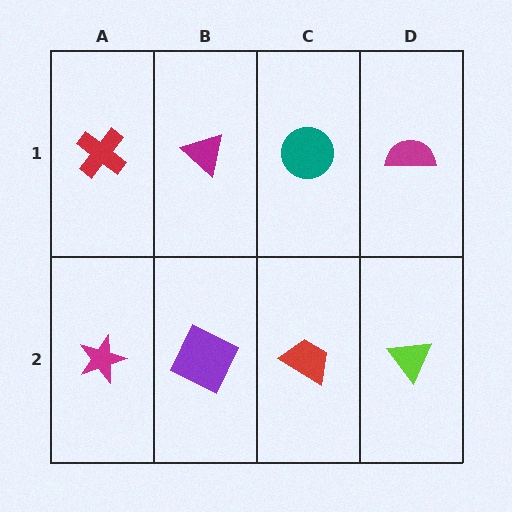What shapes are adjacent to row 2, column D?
A magenta semicircle (row 1, column D), a red trapezoid (row 2, column C).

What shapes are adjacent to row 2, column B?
A magenta triangle (row 1, column B), a magenta star (row 2, column A), a red trapezoid (row 2, column C).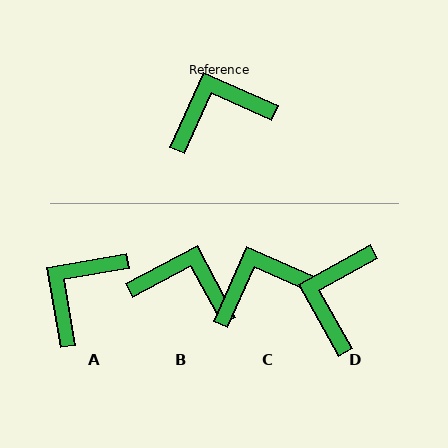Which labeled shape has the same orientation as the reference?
C.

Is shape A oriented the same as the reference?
No, it is off by about 34 degrees.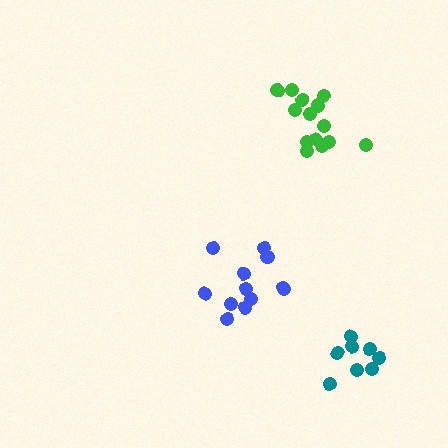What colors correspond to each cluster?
The clusters are colored: green, teal, blue.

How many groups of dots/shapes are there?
There are 3 groups.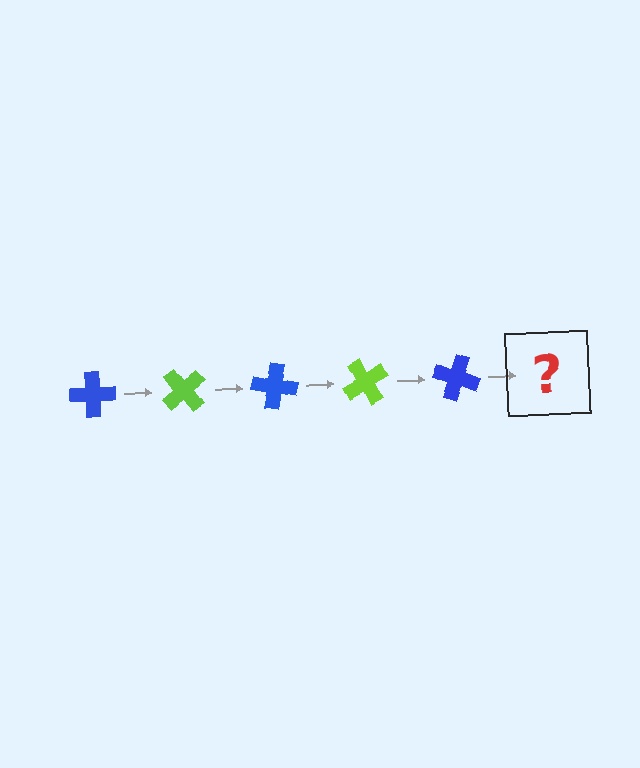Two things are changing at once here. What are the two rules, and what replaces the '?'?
The two rules are that it rotates 50 degrees each step and the color cycles through blue and lime. The '?' should be a lime cross, rotated 250 degrees from the start.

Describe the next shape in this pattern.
It should be a lime cross, rotated 250 degrees from the start.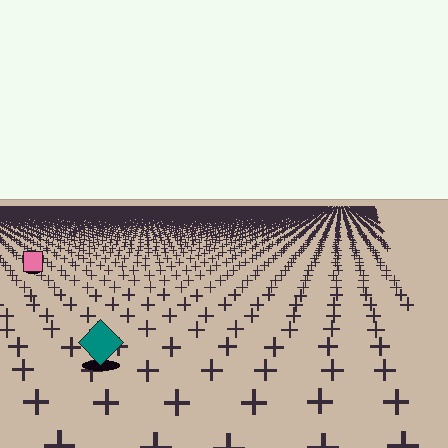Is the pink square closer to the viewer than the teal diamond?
No. The teal diamond is closer — you can tell from the texture gradient: the ground texture is coarser near it.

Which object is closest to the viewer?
The teal diamond is closest. The texture marks near it are larger and more spread out.